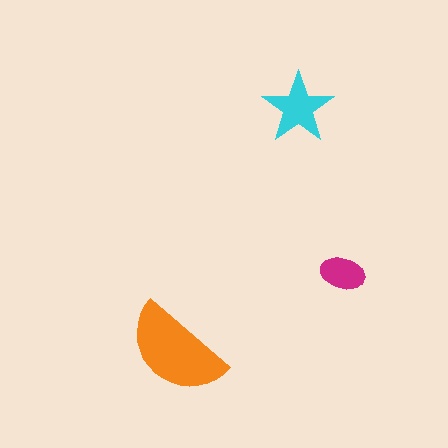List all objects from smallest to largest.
The magenta ellipse, the cyan star, the orange semicircle.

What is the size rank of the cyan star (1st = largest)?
2nd.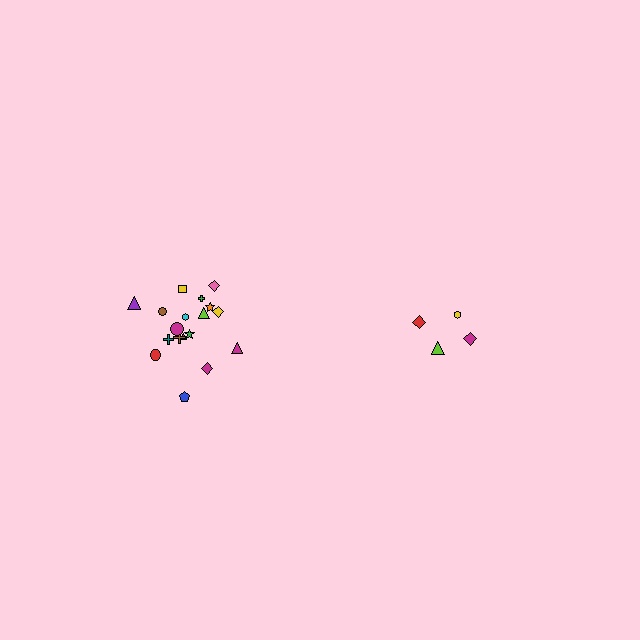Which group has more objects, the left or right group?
The left group.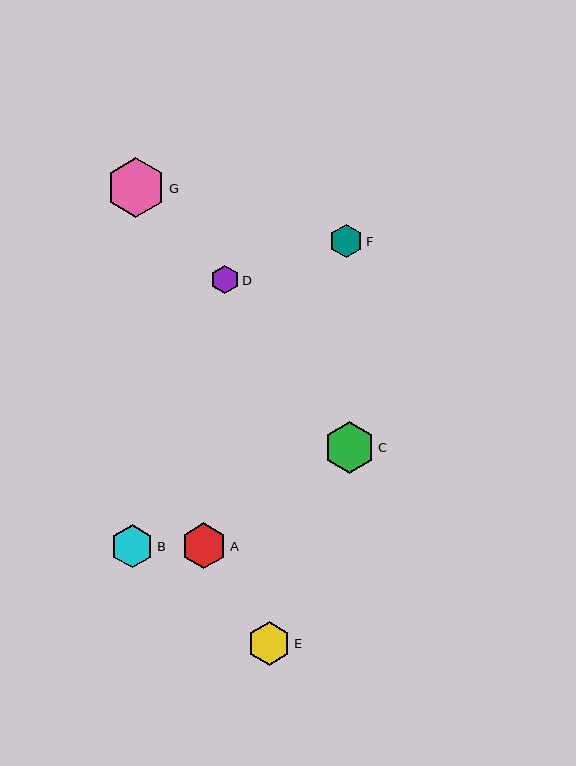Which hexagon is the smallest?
Hexagon D is the smallest with a size of approximately 29 pixels.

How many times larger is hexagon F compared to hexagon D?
Hexagon F is approximately 1.2 times the size of hexagon D.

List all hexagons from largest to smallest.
From largest to smallest: G, C, A, E, B, F, D.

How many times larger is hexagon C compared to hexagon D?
Hexagon C is approximately 1.8 times the size of hexagon D.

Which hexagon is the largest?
Hexagon G is the largest with a size of approximately 60 pixels.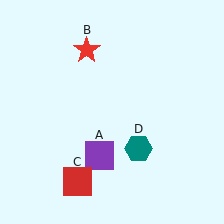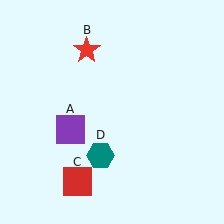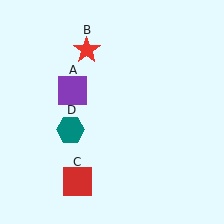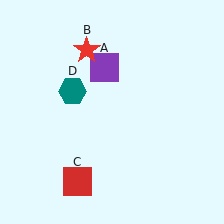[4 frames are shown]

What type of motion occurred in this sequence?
The purple square (object A), teal hexagon (object D) rotated clockwise around the center of the scene.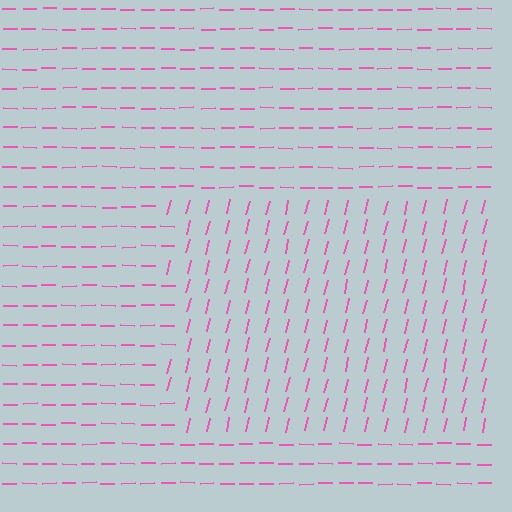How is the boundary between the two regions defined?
The boundary is defined purely by a change in line orientation (approximately 76 degrees difference). All lines are the same color and thickness.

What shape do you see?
I see a rectangle.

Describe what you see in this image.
The image is filled with small pink line segments. A rectangle region in the image has lines oriented differently from the surrounding lines, creating a visible texture boundary.